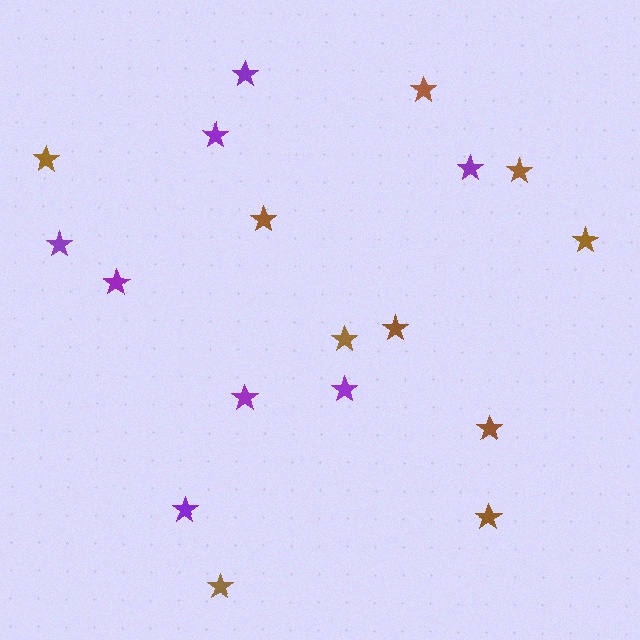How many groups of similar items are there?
There are 2 groups: one group of purple stars (8) and one group of brown stars (10).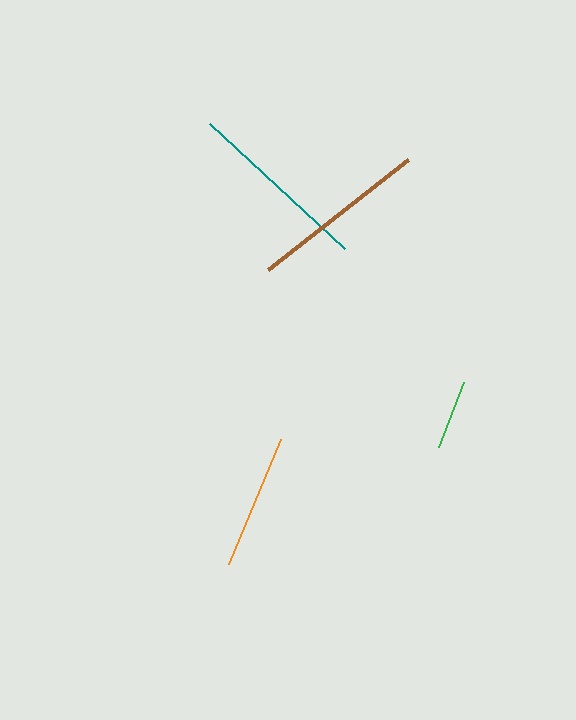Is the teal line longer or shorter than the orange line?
The teal line is longer than the orange line.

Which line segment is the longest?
The teal line is the longest at approximately 184 pixels.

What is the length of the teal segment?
The teal segment is approximately 184 pixels long.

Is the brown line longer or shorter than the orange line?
The brown line is longer than the orange line.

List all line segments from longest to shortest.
From longest to shortest: teal, brown, orange, green.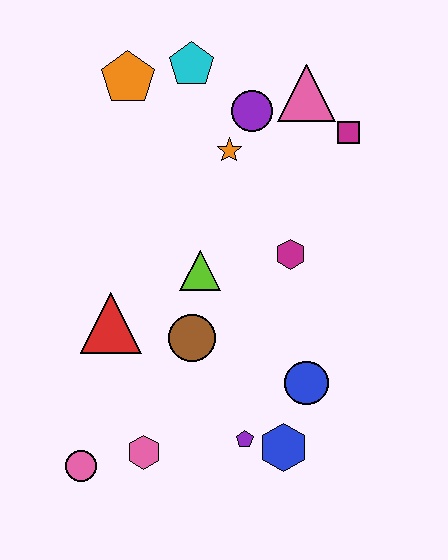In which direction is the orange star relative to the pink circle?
The orange star is above the pink circle.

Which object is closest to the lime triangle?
The brown circle is closest to the lime triangle.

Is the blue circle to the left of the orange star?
No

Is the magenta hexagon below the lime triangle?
No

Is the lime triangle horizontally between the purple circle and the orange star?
No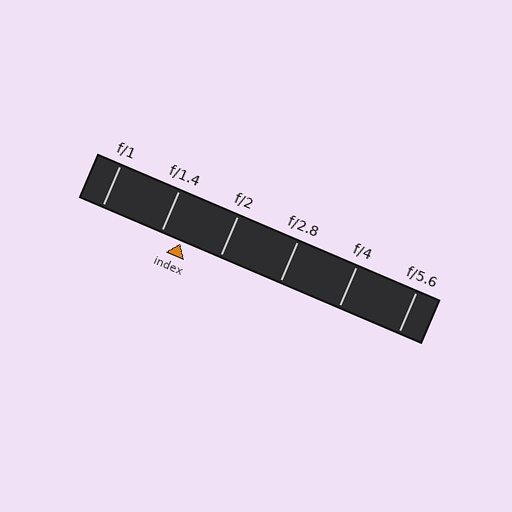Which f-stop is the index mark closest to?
The index mark is closest to f/1.4.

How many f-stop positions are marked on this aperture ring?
There are 6 f-stop positions marked.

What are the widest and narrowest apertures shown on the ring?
The widest aperture shown is f/1 and the narrowest is f/5.6.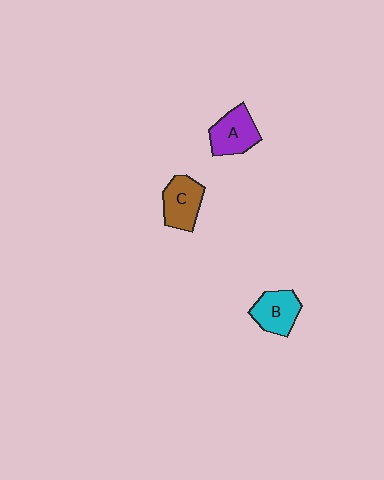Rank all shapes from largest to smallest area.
From largest to smallest: A (purple), C (brown), B (cyan).